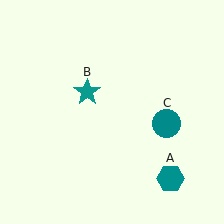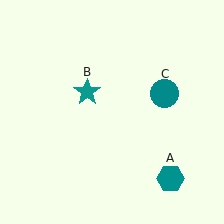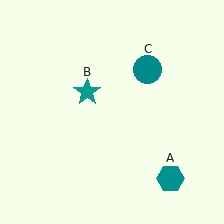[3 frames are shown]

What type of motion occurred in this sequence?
The teal circle (object C) rotated counterclockwise around the center of the scene.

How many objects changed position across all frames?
1 object changed position: teal circle (object C).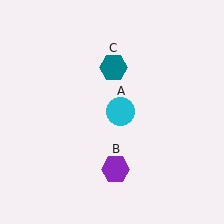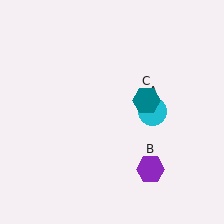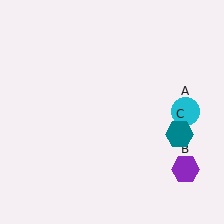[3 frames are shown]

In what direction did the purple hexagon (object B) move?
The purple hexagon (object B) moved right.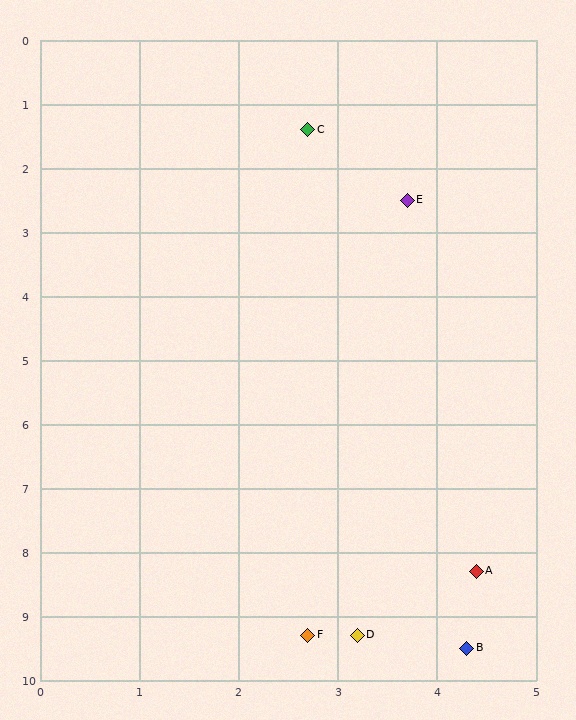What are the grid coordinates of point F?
Point F is at approximately (2.7, 9.3).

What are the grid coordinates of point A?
Point A is at approximately (4.4, 8.3).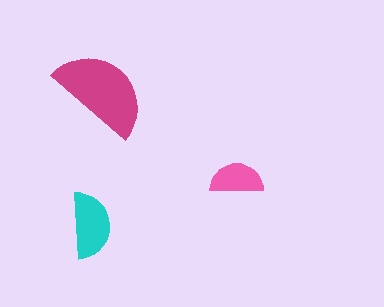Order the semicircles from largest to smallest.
the magenta one, the cyan one, the pink one.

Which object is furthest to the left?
The cyan semicircle is leftmost.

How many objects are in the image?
There are 3 objects in the image.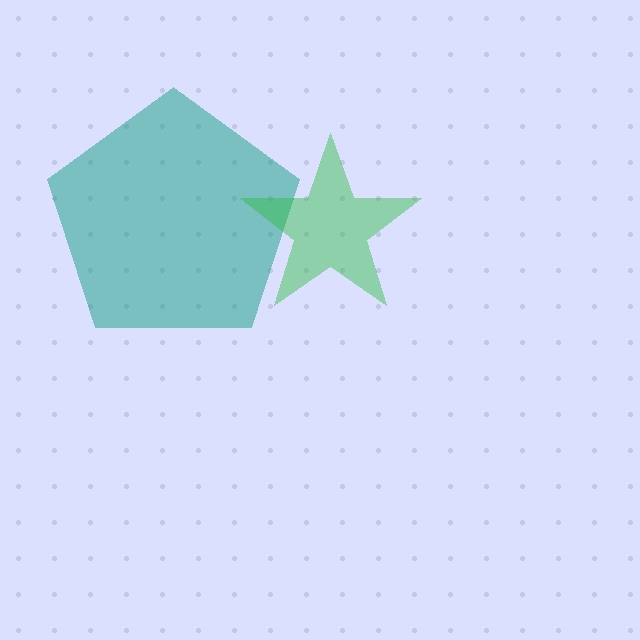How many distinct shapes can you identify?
There are 2 distinct shapes: a teal pentagon, a green star.